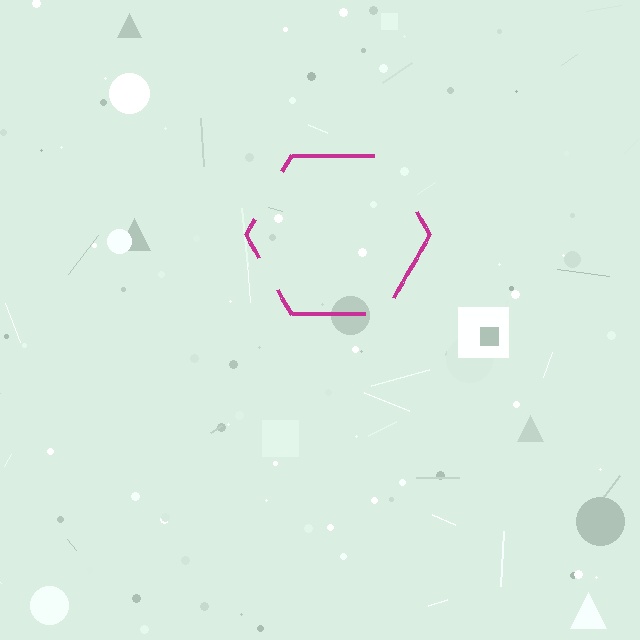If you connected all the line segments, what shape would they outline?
They would outline a hexagon.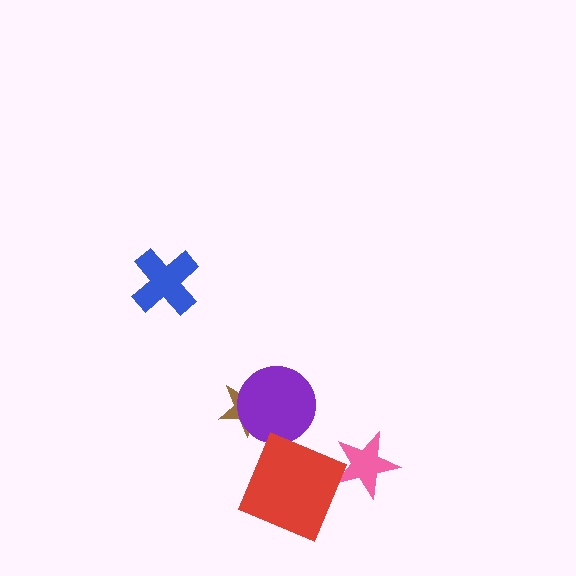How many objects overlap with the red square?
0 objects overlap with the red square.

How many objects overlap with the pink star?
0 objects overlap with the pink star.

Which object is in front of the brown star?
The purple circle is in front of the brown star.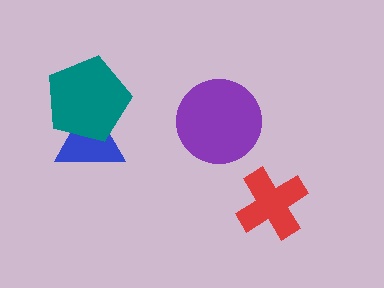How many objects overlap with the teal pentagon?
1 object overlaps with the teal pentagon.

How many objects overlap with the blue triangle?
1 object overlaps with the blue triangle.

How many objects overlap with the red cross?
0 objects overlap with the red cross.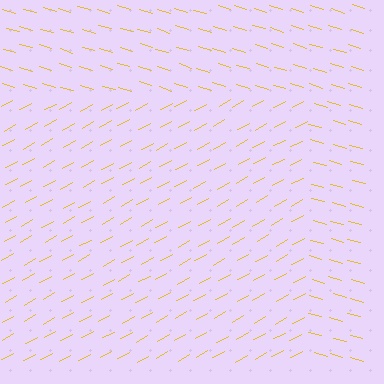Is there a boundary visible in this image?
Yes, there is a texture boundary formed by a change in line orientation.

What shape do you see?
I see a rectangle.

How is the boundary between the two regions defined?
The boundary is defined purely by a change in line orientation (approximately 45 degrees difference). All lines are the same color and thickness.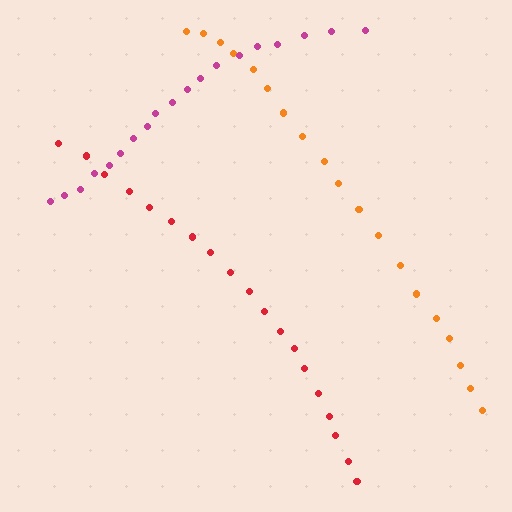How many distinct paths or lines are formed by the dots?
There are 3 distinct paths.